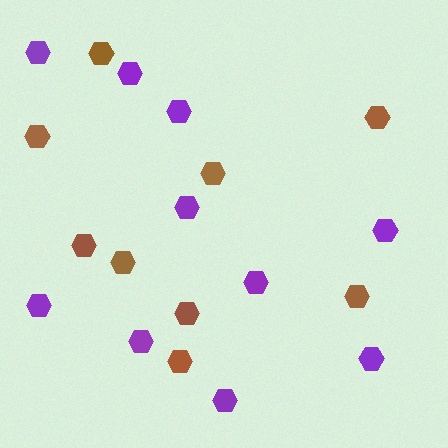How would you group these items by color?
There are 2 groups: one group of purple hexagons (10) and one group of brown hexagons (9).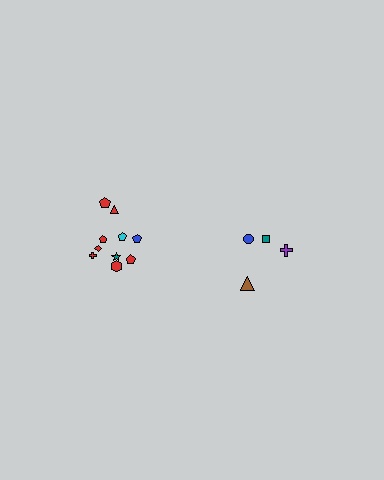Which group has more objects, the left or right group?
The left group.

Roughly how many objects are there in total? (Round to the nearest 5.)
Roughly 15 objects in total.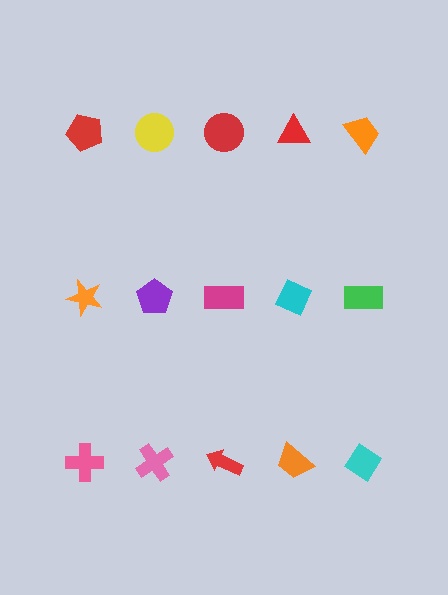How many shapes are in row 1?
5 shapes.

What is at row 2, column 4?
A cyan diamond.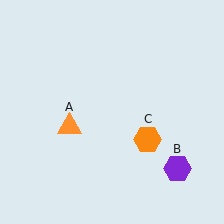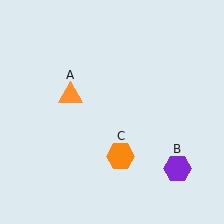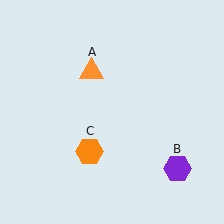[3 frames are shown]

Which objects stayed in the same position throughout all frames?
Purple hexagon (object B) remained stationary.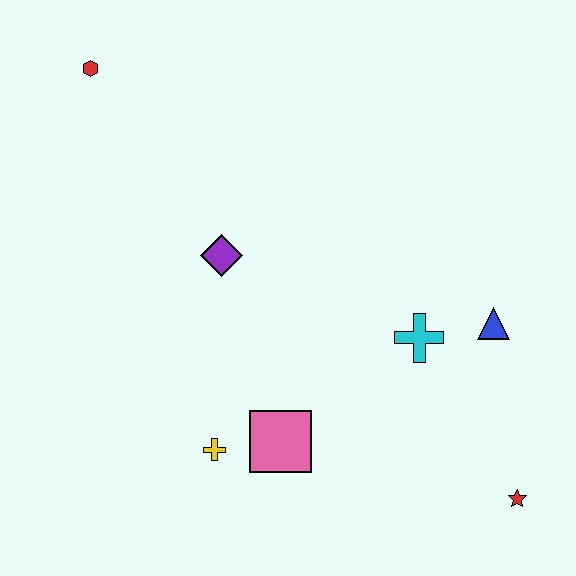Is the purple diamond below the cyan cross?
No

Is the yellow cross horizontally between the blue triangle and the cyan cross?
No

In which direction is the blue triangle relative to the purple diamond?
The blue triangle is to the right of the purple diamond.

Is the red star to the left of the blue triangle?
No